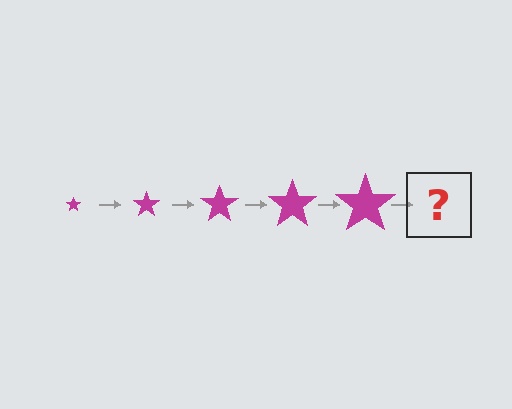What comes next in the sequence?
The next element should be a magenta star, larger than the previous one.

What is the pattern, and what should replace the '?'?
The pattern is that the star gets progressively larger each step. The '?' should be a magenta star, larger than the previous one.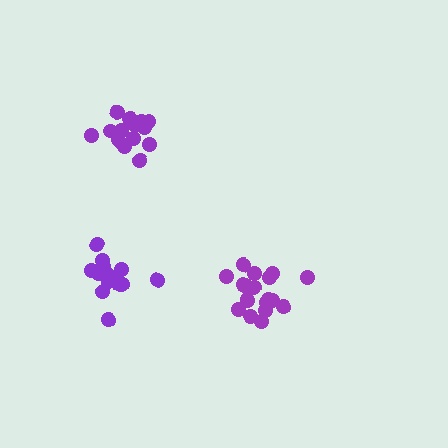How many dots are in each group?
Group 1: 16 dots, Group 2: 19 dots, Group 3: 14 dots (49 total).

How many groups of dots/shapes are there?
There are 3 groups.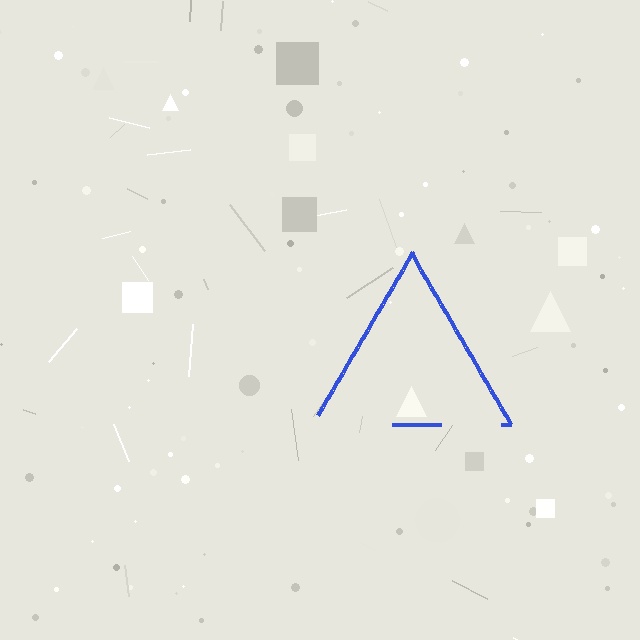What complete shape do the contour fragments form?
The contour fragments form a triangle.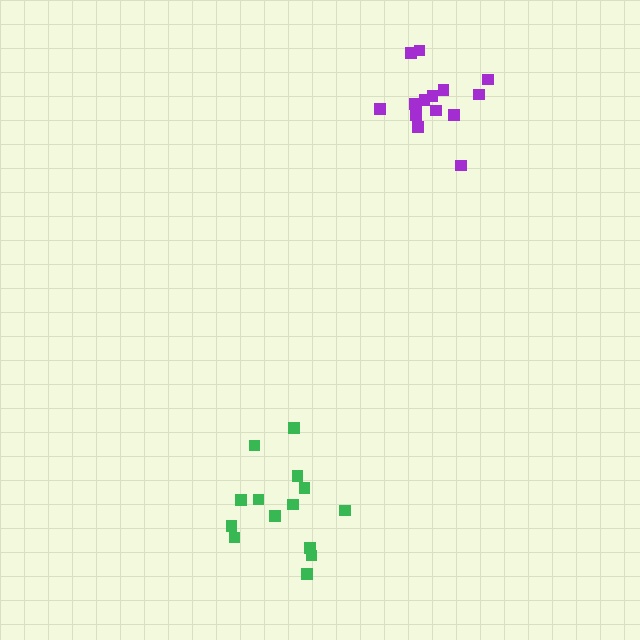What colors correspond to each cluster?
The clusters are colored: green, purple.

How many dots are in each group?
Group 1: 14 dots, Group 2: 15 dots (29 total).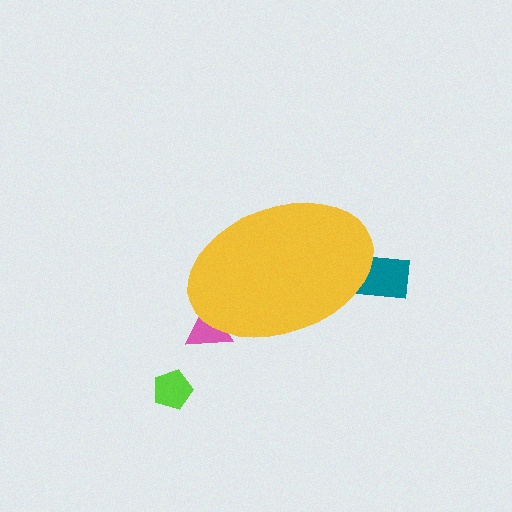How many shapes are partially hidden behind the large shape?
2 shapes are partially hidden.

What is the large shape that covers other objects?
A yellow ellipse.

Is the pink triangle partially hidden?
Yes, the pink triangle is partially hidden behind the yellow ellipse.